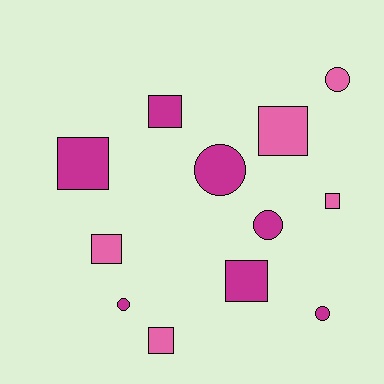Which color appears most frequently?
Magenta, with 7 objects.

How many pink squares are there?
There are 4 pink squares.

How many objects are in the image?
There are 12 objects.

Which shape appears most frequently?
Square, with 7 objects.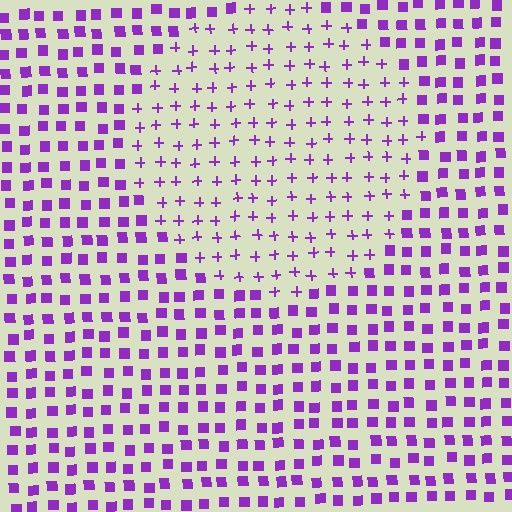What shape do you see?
I see a circle.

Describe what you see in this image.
The image is filled with small purple elements arranged in a uniform grid. A circle-shaped region contains plus signs, while the surrounding area contains squares. The boundary is defined purely by the change in element shape.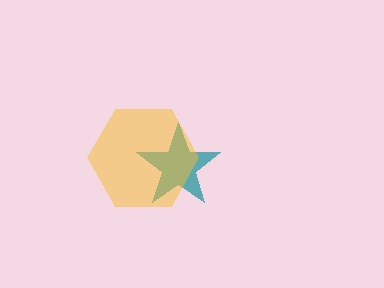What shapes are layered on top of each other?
The layered shapes are: a teal star, a yellow hexagon.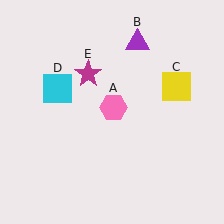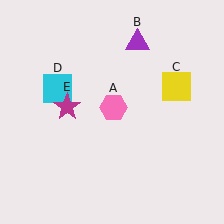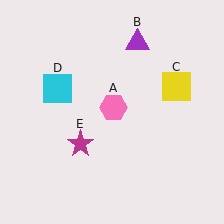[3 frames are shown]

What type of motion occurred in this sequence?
The magenta star (object E) rotated counterclockwise around the center of the scene.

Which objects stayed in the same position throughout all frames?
Pink hexagon (object A) and purple triangle (object B) and yellow square (object C) and cyan square (object D) remained stationary.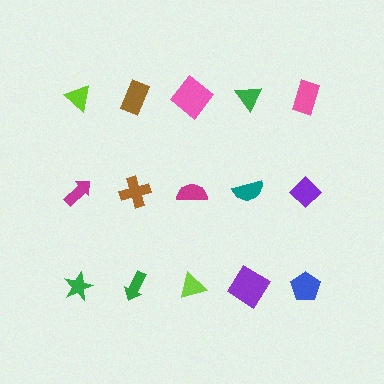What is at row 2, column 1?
A magenta arrow.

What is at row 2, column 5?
A purple diamond.